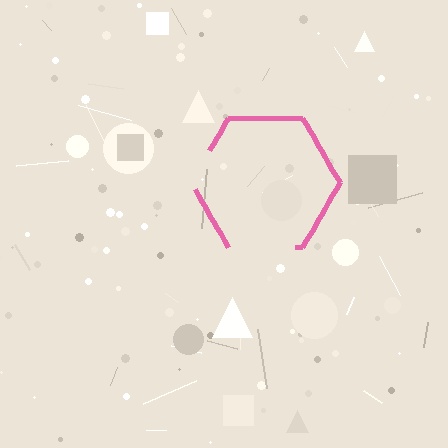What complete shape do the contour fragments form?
The contour fragments form a hexagon.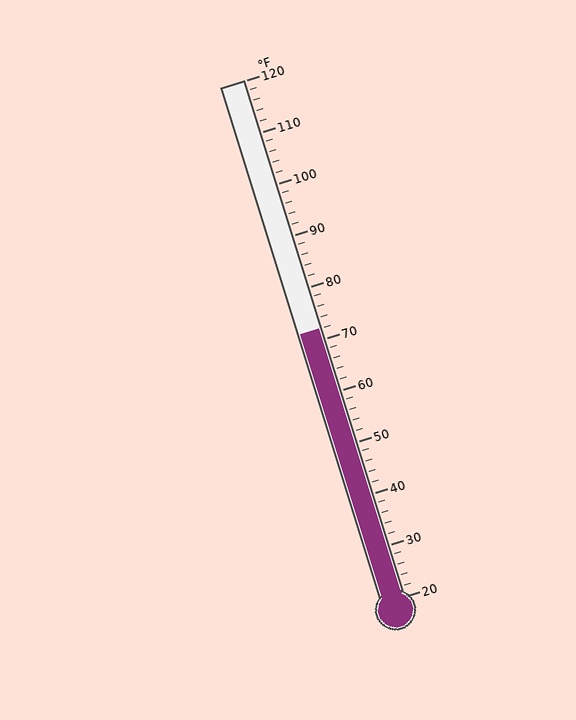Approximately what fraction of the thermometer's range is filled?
The thermometer is filled to approximately 50% of its range.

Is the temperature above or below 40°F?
The temperature is above 40°F.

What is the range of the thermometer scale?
The thermometer scale ranges from 20°F to 120°F.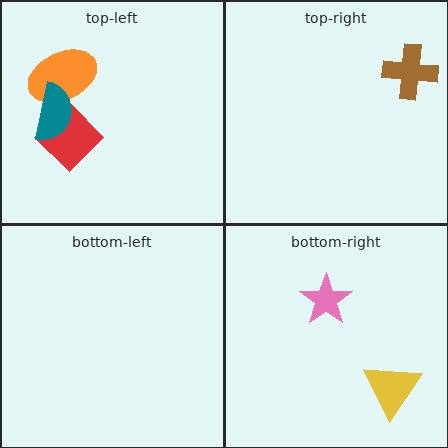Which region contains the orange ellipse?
The top-left region.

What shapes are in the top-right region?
The brown cross.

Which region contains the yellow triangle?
The bottom-right region.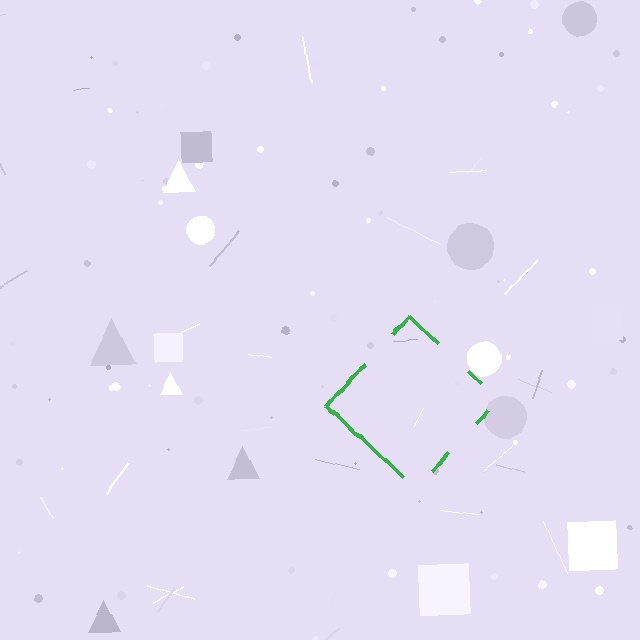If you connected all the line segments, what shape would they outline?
They would outline a diamond.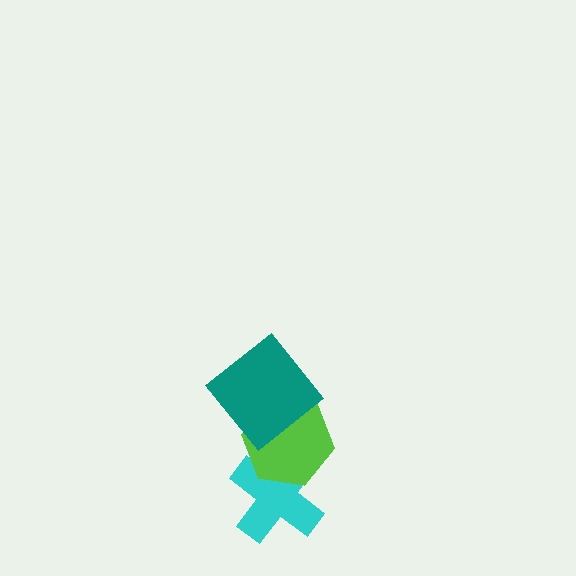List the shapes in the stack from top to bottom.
From top to bottom: the teal diamond, the lime hexagon, the cyan cross.